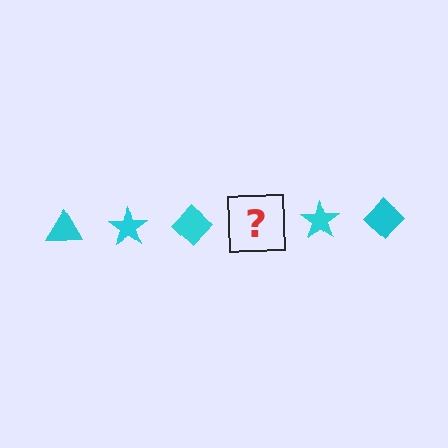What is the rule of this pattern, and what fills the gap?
The rule is that the pattern cycles through triangle, star, diamond shapes in cyan. The gap should be filled with a cyan triangle.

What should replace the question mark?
The question mark should be replaced with a cyan triangle.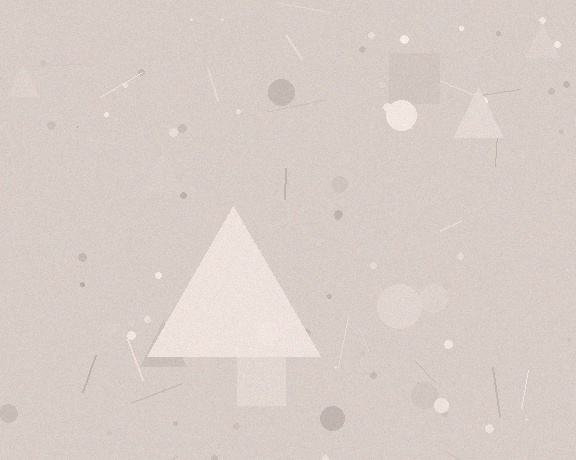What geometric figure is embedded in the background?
A triangle is embedded in the background.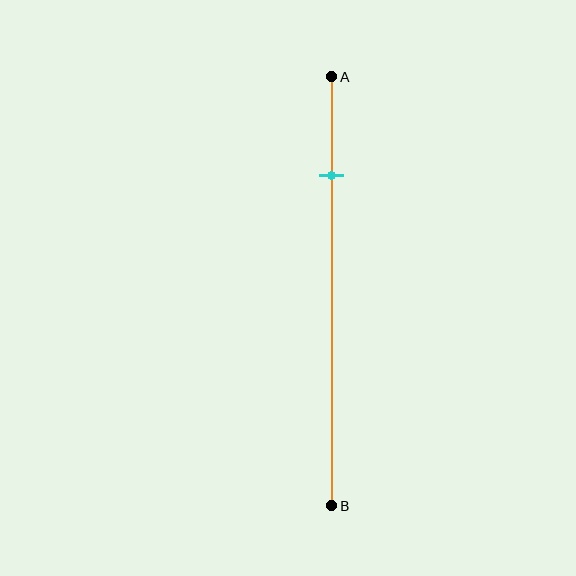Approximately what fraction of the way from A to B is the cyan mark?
The cyan mark is approximately 25% of the way from A to B.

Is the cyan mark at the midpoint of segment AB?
No, the mark is at about 25% from A, not at the 50% midpoint.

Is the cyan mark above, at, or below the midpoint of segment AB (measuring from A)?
The cyan mark is above the midpoint of segment AB.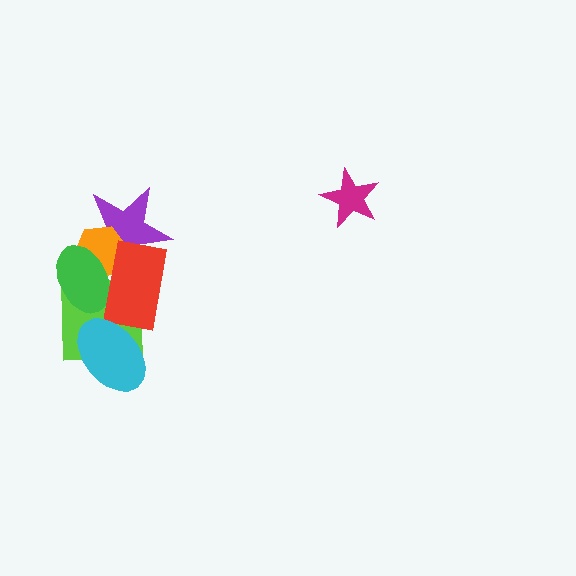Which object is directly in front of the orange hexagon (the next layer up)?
The green ellipse is directly in front of the orange hexagon.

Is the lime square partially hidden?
Yes, it is partially covered by another shape.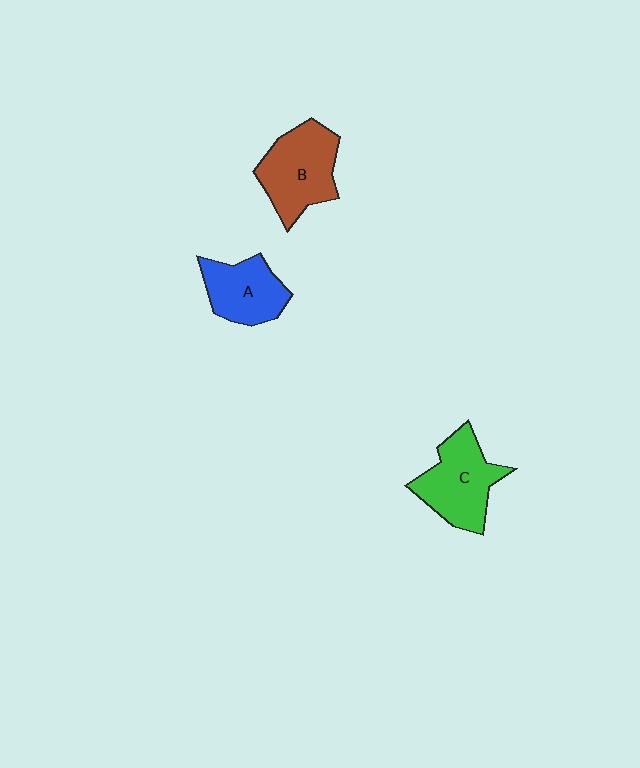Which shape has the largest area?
Shape B (brown).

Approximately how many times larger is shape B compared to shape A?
Approximately 1.3 times.